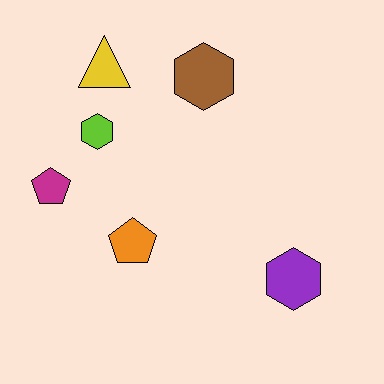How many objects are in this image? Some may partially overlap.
There are 6 objects.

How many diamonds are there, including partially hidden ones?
There are no diamonds.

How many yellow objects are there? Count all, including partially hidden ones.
There is 1 yellow object.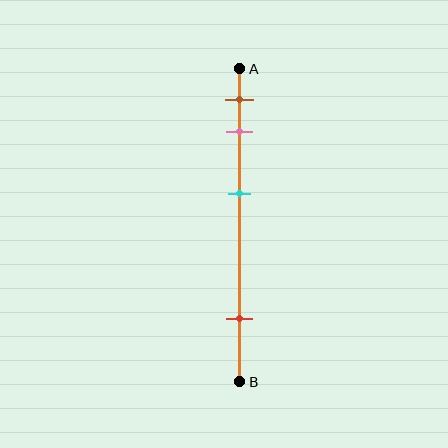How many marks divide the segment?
There are 4 marks dividing the segment.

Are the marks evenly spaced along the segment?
No, the marks are not evenly spaced.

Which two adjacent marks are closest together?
The brown and pink marks are the closest adjacent pair.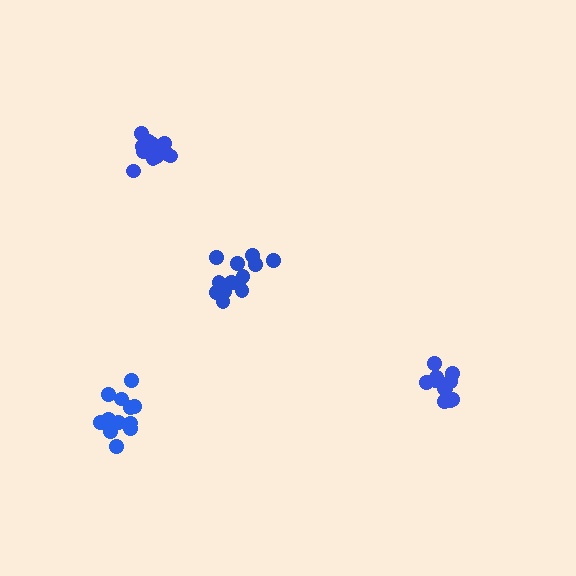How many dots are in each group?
Group 1: 11 dots, Group 2: 13 dots, Group 3: 12 dots, Group 4: 14 dots (50 total).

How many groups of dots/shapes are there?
There are 4 groups.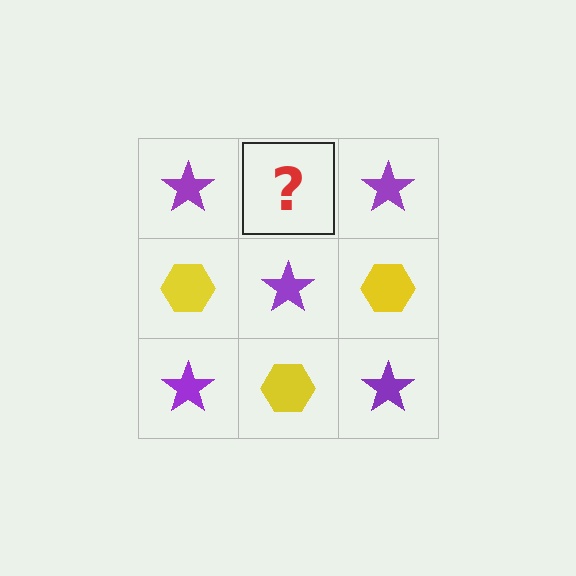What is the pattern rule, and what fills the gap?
The rule is that it alternates purple star and yellow hexagon in a checkerboard pattern. The gap should be filled with a yellow hexagon.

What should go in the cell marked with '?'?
The missing cell should contain a yellow hexagon.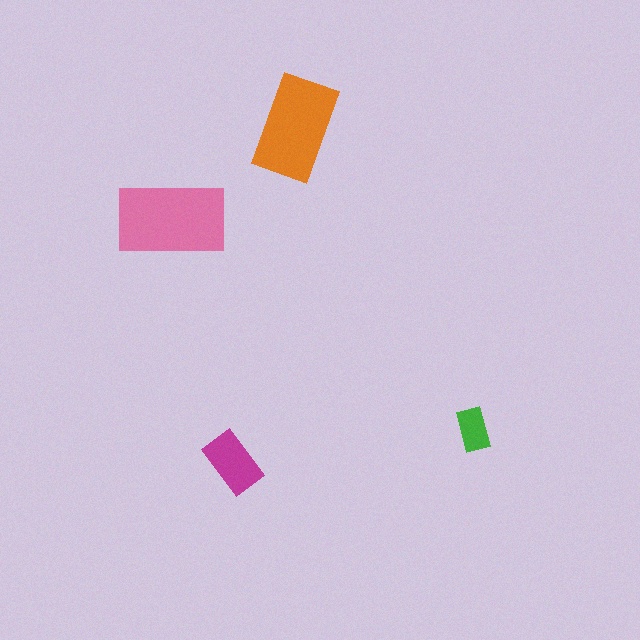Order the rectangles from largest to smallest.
the pink one, the orange one, the magenta one, the green one.